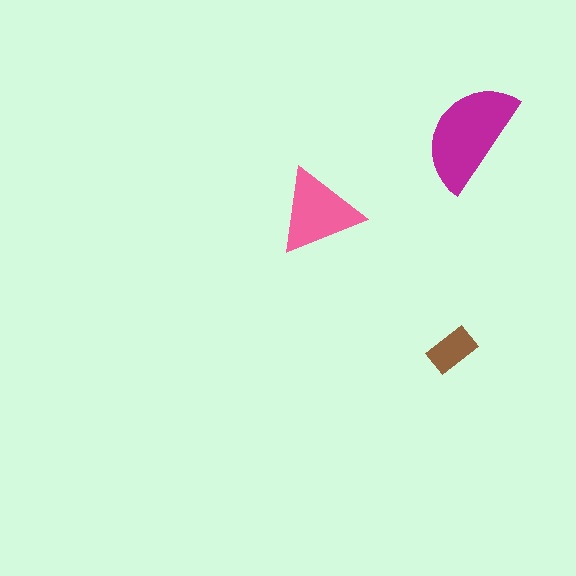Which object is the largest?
The magenta semicircle.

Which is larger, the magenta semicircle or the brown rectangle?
The magenta semicircle.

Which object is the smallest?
The brown rectangle.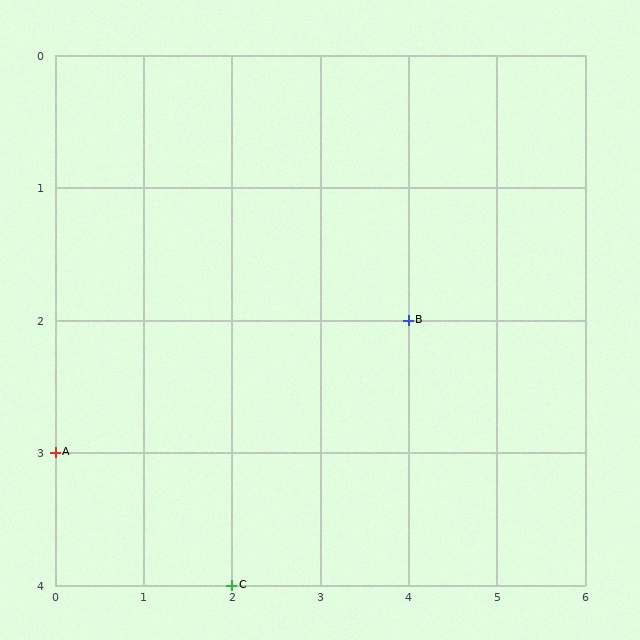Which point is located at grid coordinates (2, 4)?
Point C is at (2, 4).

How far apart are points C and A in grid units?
Points C and A are 2 columns and 1 row apart (about 2.2 grid units diagonally).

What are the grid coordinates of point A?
Point A is at grid coordinates (0, 3).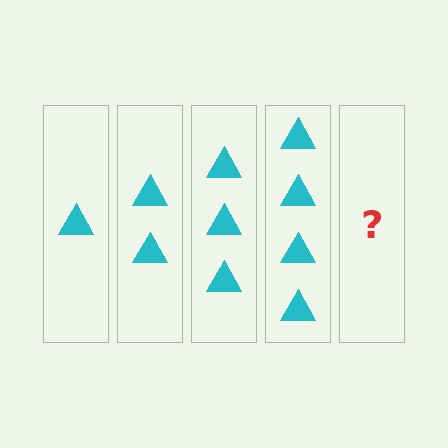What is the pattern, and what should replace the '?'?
The pattern is that each step adds one more triangle. The '?' should be 5 triangles.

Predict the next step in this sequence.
The next step is 5 triangles.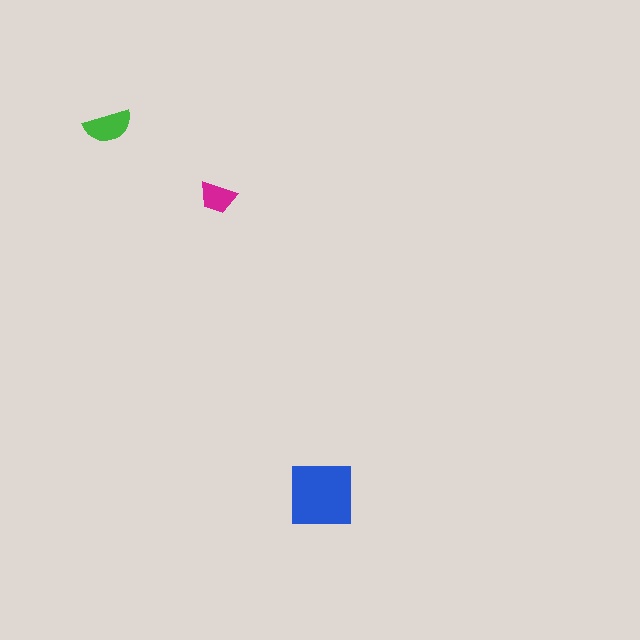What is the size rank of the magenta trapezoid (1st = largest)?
3rd.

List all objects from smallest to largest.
The magenta trapezoid, the green semicircle, the blue square.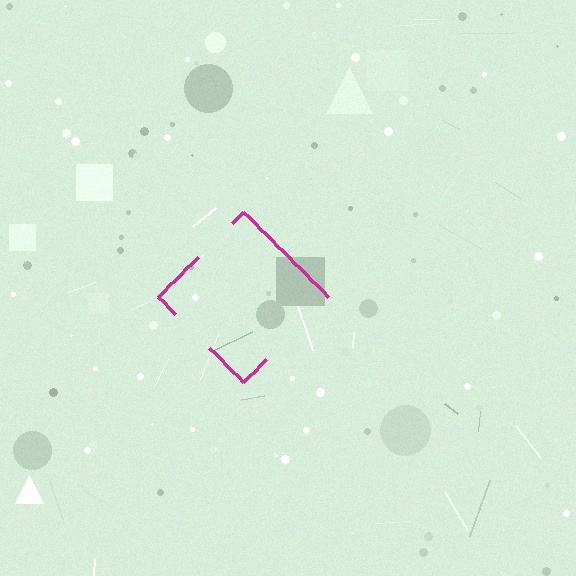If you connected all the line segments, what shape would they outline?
They would outline a diamond.